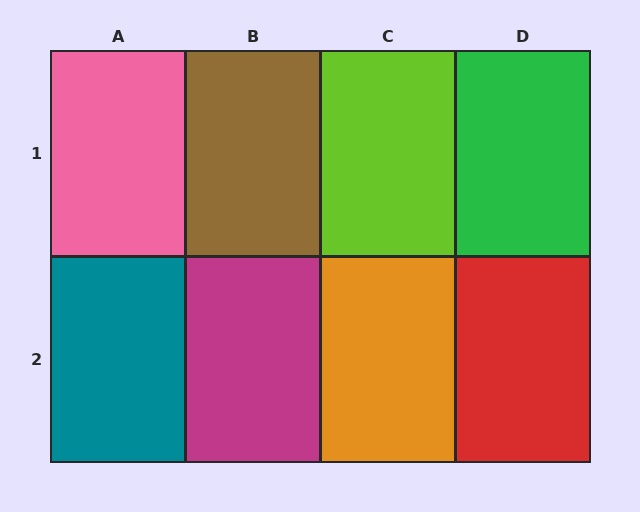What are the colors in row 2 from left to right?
Teal, magenta, orange, red.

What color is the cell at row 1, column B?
Brown.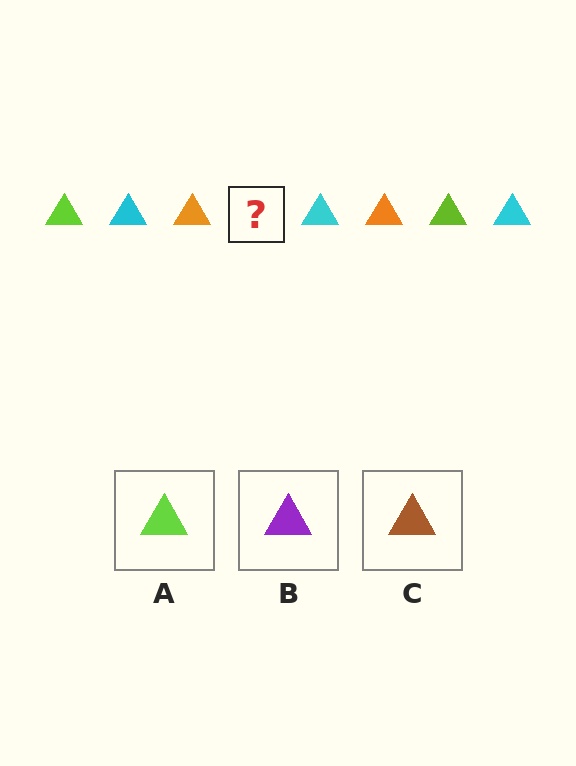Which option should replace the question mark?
Option A.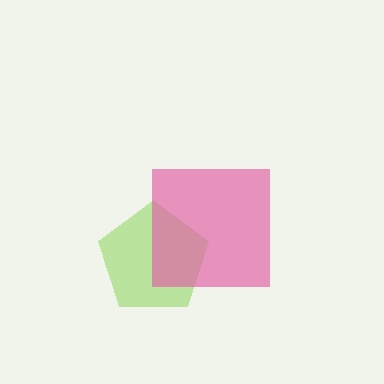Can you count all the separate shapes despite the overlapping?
Yes, there are 2 separate shapes.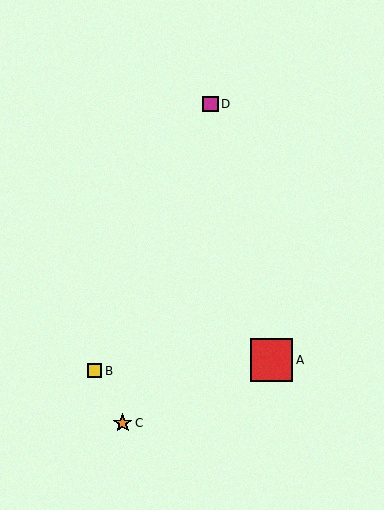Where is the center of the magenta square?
The center of the magenta square is at (211, 104).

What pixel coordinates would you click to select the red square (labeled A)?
Click at (271, 360) to select the red square A.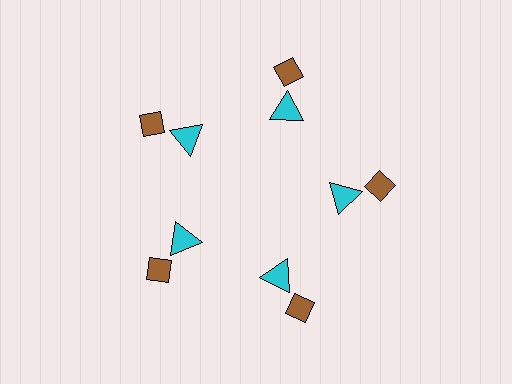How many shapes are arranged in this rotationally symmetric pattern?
There are 10 shapes, arranged in 5 groups of 2.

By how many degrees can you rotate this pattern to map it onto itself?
The pattern maps onto itself every 72 degrees of rotation.